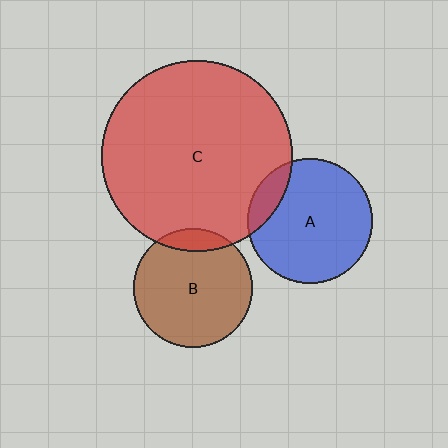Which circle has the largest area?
Circle C (red).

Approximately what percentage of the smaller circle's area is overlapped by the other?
Approximately 10%.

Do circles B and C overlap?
Yes.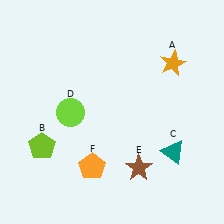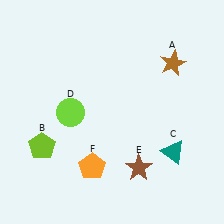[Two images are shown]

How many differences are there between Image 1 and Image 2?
There is 1 difference between the two images.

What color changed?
The star (A) changed from orange in Image 1 to brown in Image 2.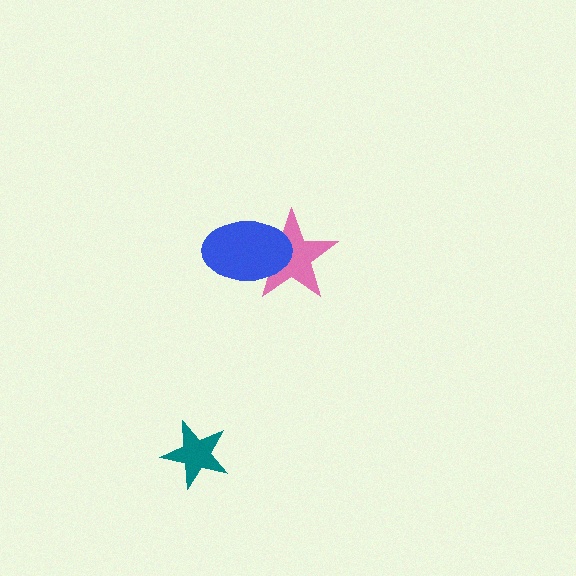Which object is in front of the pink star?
The blue ellipse is in front of the pink star.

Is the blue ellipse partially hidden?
No, no other shape covers it.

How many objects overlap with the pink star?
1 object overlaps with the pink star.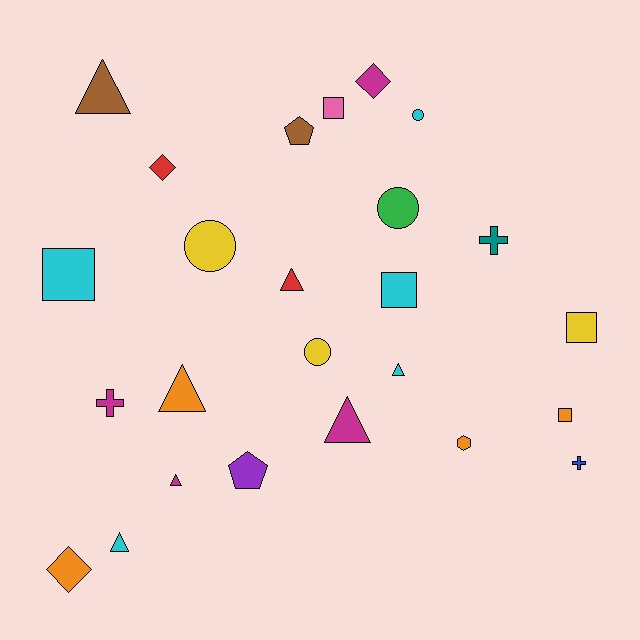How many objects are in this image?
There are 25 objects.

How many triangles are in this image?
There are 7 triangles.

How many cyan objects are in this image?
There are 5 cyan objects.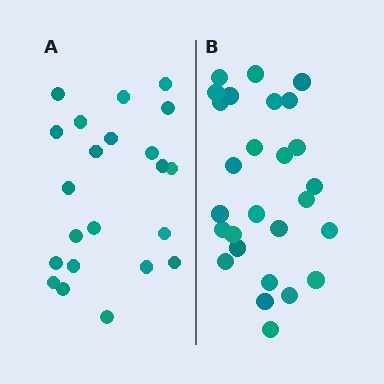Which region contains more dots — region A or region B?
Region B (the right region) has more dots.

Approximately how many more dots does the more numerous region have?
Region B has about 5 more dots than region A.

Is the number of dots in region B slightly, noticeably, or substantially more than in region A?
Region B has only slightly more — the two regions are fairly close. The ratio is roughly 1.2 to 1.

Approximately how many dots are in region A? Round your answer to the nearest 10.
About 20 dots. (The exact count is 22, which rounds to 20.)